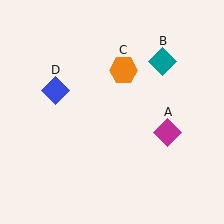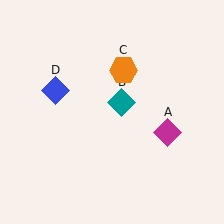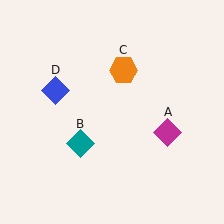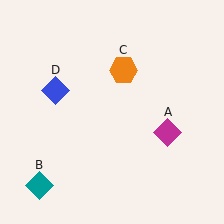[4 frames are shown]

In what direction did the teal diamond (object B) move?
The teal diamond (object B) moved down and to the left.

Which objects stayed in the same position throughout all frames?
Magenta diamond (object A) and orange hexagon (object C) and blue diamond (object D) remained stationary.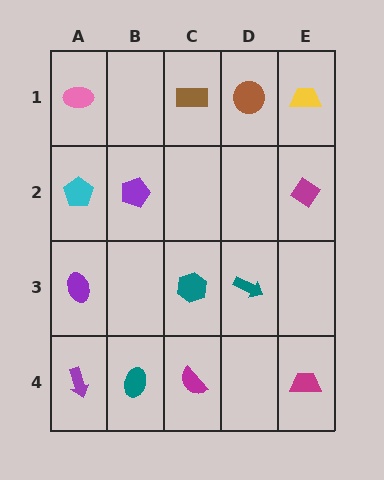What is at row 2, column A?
A cyan pentagon.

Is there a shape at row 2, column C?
No, that cell is empty.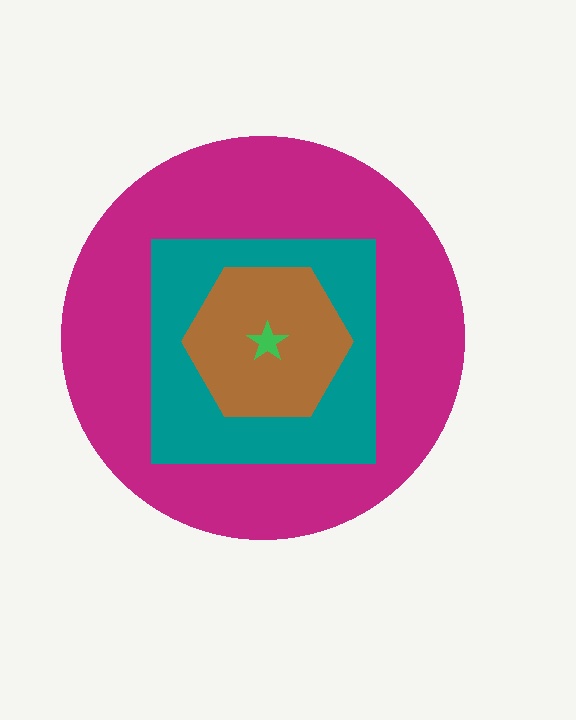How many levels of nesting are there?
4.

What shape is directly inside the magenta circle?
The teal square.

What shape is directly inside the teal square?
The brown hexagon.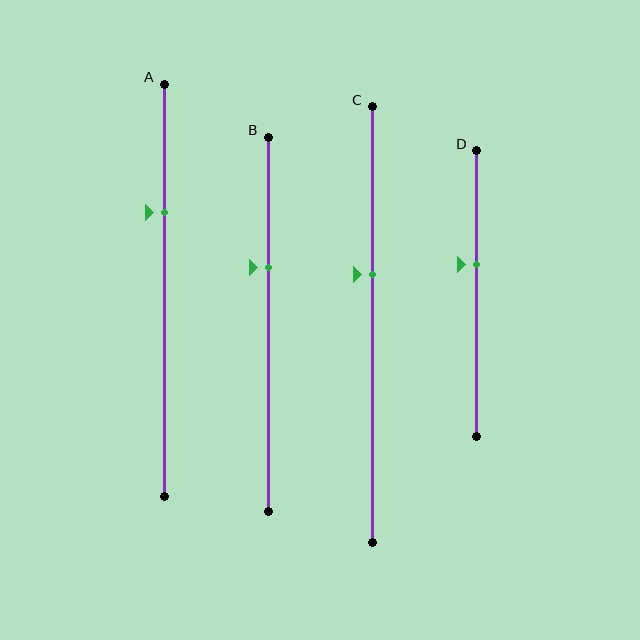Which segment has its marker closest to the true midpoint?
Segment D has its marker closest to the true midpoint.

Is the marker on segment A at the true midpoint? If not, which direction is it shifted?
No, the marker on segment A is shifted upward by about 19% of the segment length.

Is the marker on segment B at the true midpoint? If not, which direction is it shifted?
No, the marker on segment B is shifted upward by about 15% of the segment length.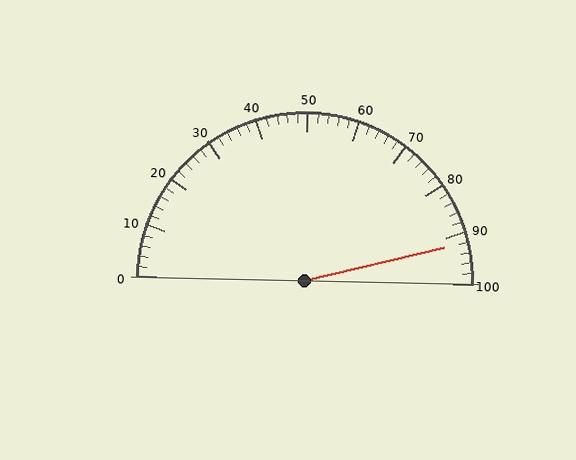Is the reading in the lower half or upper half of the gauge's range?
The reading is in the upper half of the range (0 to 100).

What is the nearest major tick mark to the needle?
The nearest major tick mark is 90.